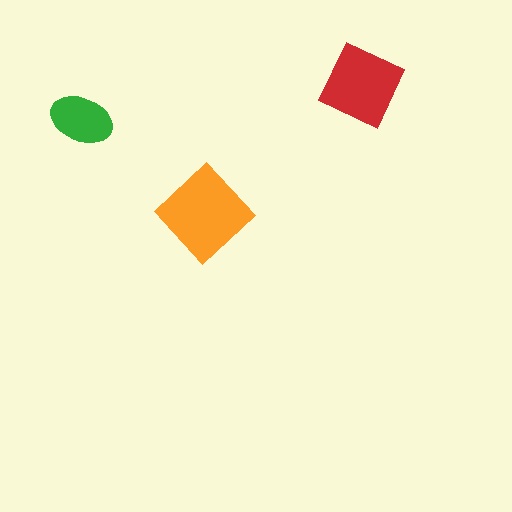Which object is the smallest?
The green ellipse.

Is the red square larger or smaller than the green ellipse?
Larger.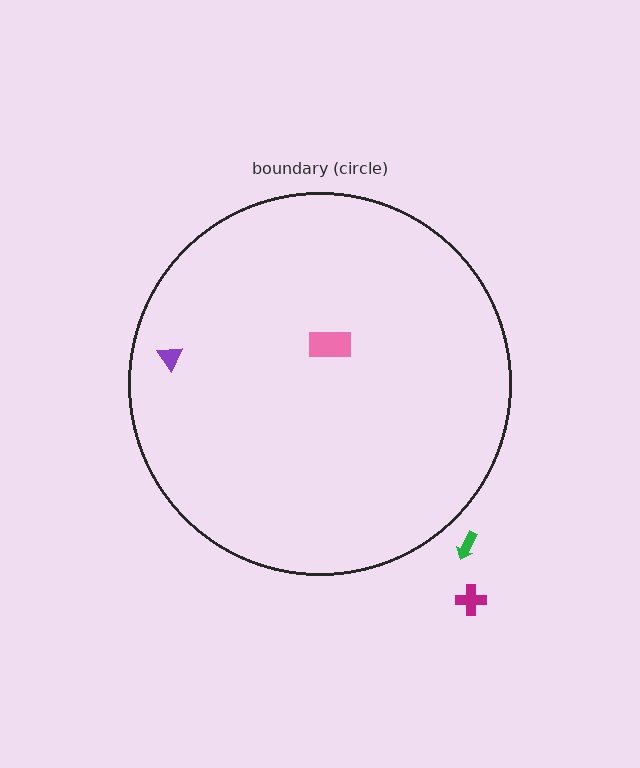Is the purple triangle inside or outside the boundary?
Inside.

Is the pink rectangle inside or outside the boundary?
Inside.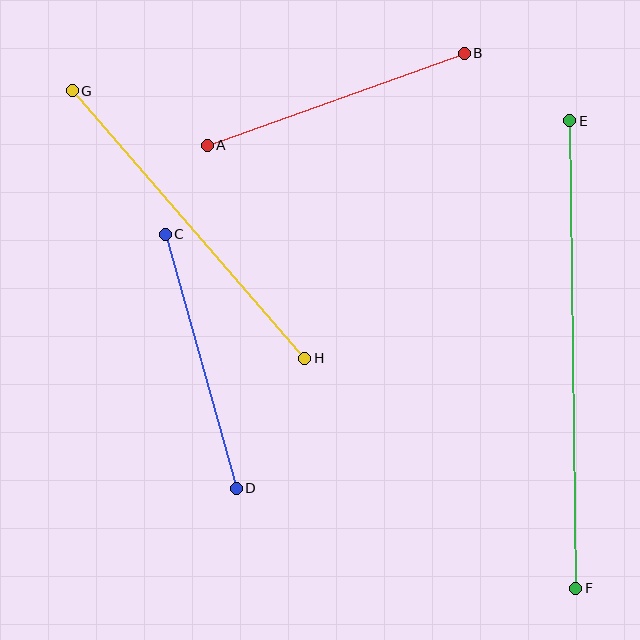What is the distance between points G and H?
The distance is approximately 355 pixels.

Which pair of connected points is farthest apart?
Points E and F are farthest apart.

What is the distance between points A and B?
The distance is approximately 273 pixels.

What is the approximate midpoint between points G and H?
The midpoint is at approximately (189, 224) pixels.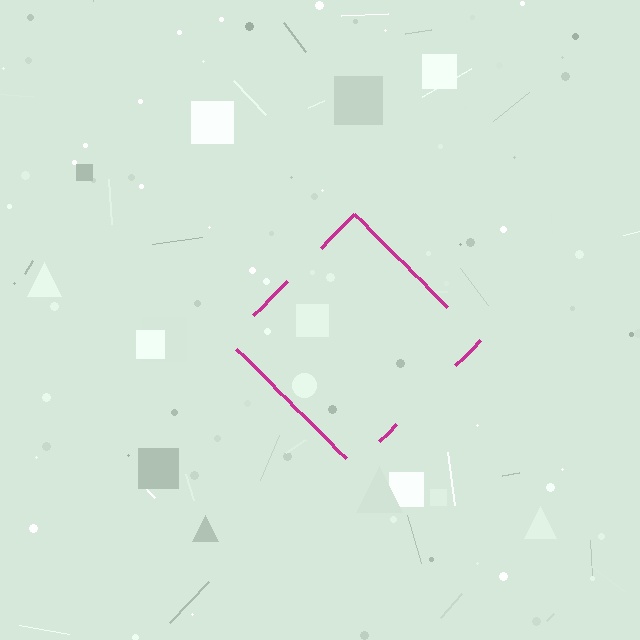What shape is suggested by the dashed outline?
The dashed outline suggests a diamond.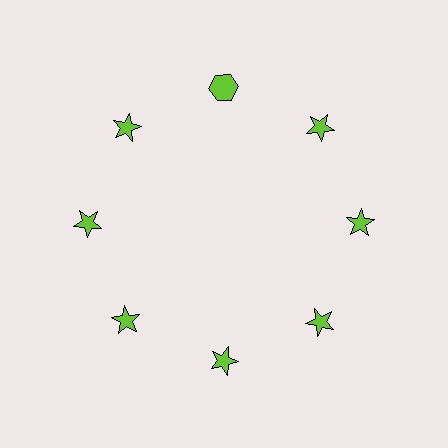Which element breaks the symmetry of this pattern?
The lime hexagon at roughly the 12 o'clock position breaks the symmetry. All other shapes are lime stars.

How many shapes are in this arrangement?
There are 8 shapes arranged in a ring pattern.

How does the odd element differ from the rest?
It has a different shape: hexagon instead of star.